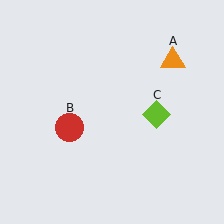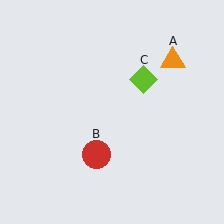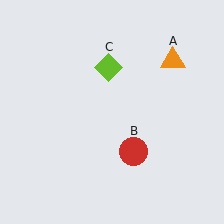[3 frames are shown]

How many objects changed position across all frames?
2 objects changed position: red circle (object B), lime diamond (object C).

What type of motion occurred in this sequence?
The red circle (object B), lime diamond (object C) rotated counterclockwise around the center of the scene.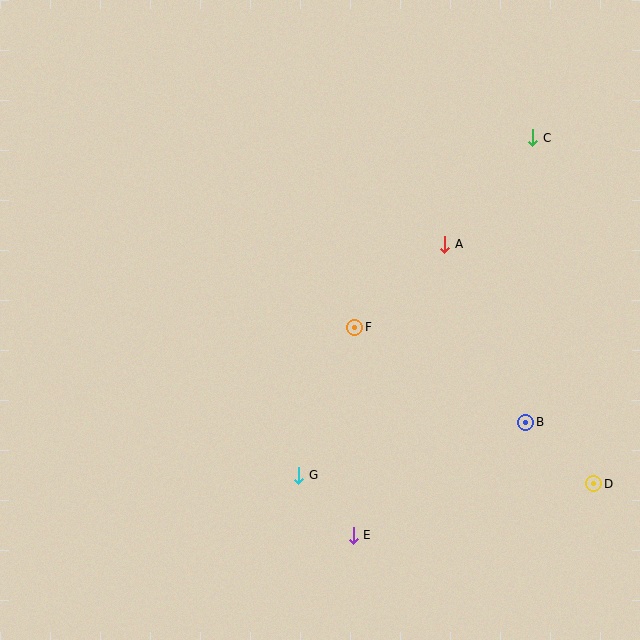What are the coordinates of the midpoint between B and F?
The midpoint between B and F is at (440, 375).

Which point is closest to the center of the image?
Point F at (355, 327) is closest to the center.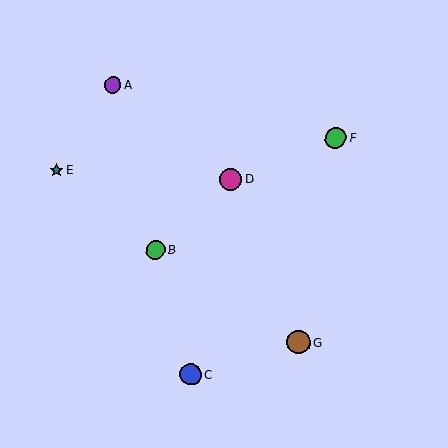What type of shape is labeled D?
Shape D is a magenta circle.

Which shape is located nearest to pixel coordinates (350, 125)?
The green circle (labeled F) at (336, 138) is nearest to that location.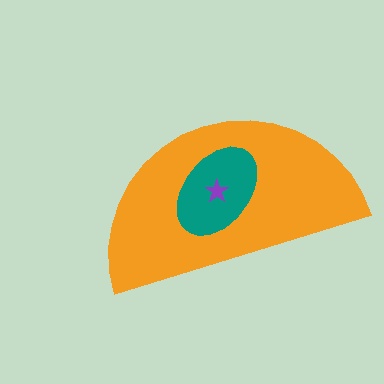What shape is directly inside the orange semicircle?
The teal ellipse.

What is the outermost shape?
The orange semicircle.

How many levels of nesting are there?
3.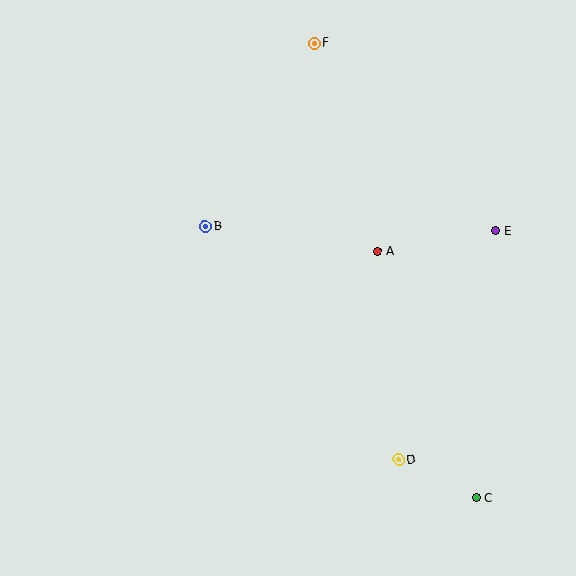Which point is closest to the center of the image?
Point A at (377, 251) is closest to the center.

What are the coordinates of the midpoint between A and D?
The midpoint between A and D is at (388, 356).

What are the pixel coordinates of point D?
Point D is at (399, 460).